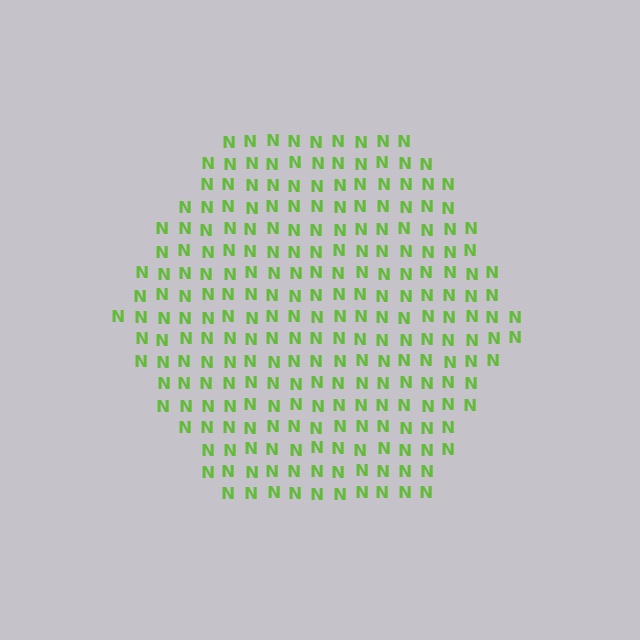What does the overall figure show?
The overall figure shows a hexagon.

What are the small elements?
The small elements are letter N's.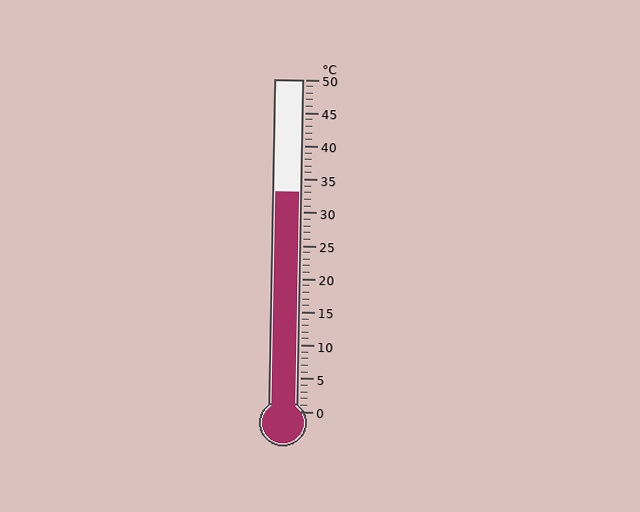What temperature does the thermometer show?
The thermometer shows approximately 33°C.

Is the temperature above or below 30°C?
The temperature is above 30°C.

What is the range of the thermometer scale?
The thermometer scale ranges from 0°C to 50°C.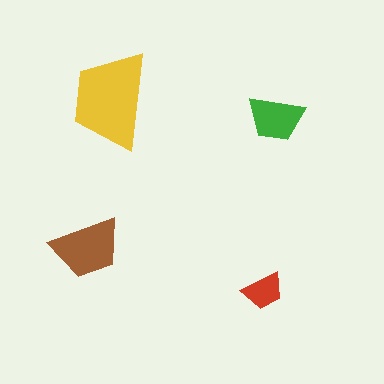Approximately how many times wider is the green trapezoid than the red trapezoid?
About 1.5 times wider.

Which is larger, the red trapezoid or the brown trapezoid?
The brown one.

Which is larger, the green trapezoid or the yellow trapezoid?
The yellow one.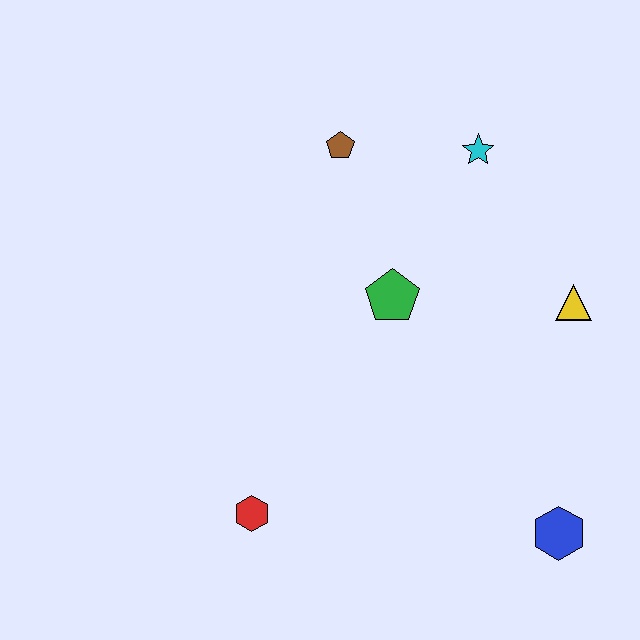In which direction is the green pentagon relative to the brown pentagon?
The green pentagon is below the brown pentagon.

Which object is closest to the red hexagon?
The green pentagon is closest to the red hexagon.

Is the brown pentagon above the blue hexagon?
Yes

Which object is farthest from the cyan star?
The red hexagon is farthest from the cyan star.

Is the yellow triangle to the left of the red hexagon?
No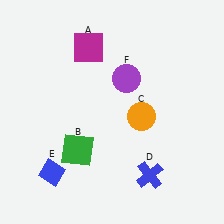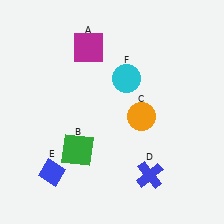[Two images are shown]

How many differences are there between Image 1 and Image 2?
There is 1 difference between the two images.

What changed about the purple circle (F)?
In Image 1, F is purple. In Image 2, it changed to cyan.